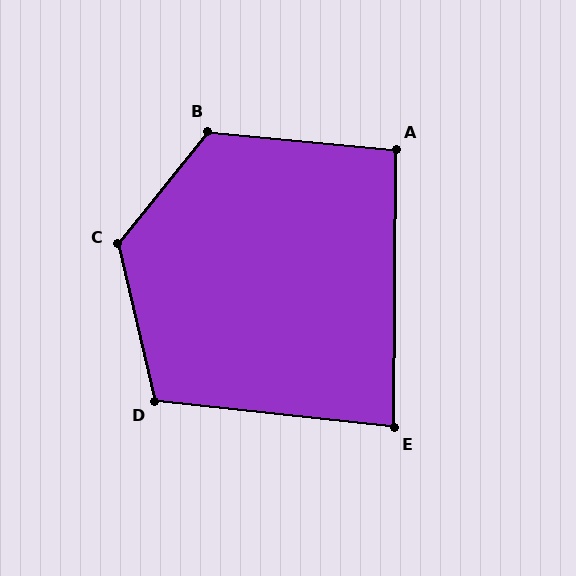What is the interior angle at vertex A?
Approximately 95 degrees (obtuse).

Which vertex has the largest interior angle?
C, at approximately 128 degrees.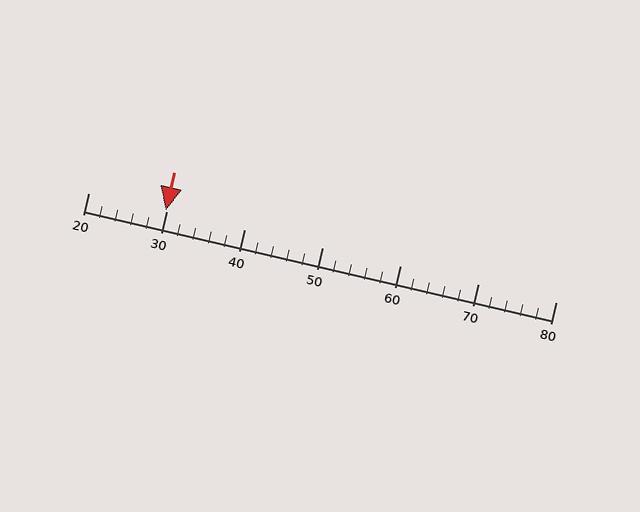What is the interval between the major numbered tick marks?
The major tick marks are spaced 10 units apart.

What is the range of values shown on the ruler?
The ruler shows values from 20 to 80.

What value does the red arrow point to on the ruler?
The red arrow points to approximately 30.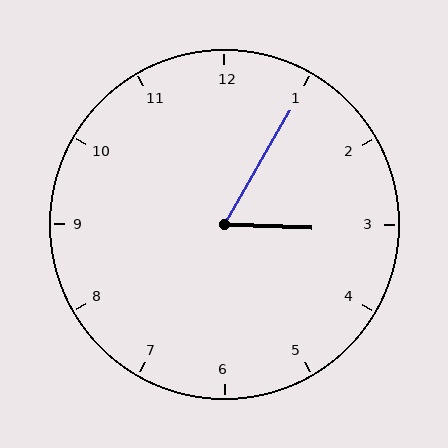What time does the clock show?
3:05.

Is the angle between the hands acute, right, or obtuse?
It is acute.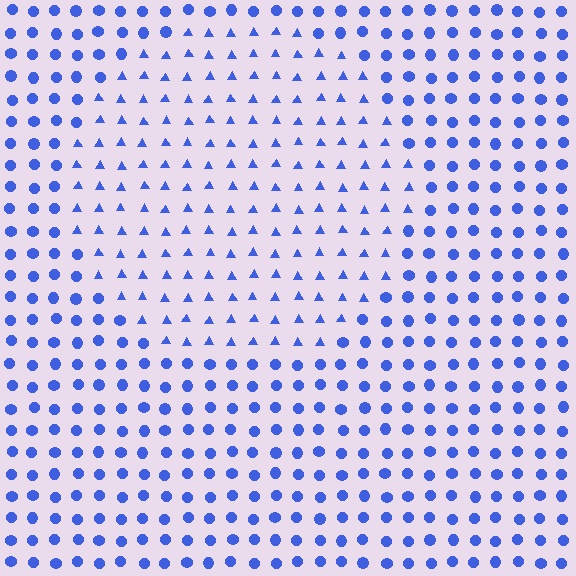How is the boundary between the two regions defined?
The boundary is defined by a change in element shape: triangles inside vs. circles outside. All elements share the same color and spacing.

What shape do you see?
I see a circle.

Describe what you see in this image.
The image is filled with small blue elements arranged in a uniform grid. A circle-shaped region contains triangles, while the surrounding area contains circles. The boundary is defined purely by the change in element shape.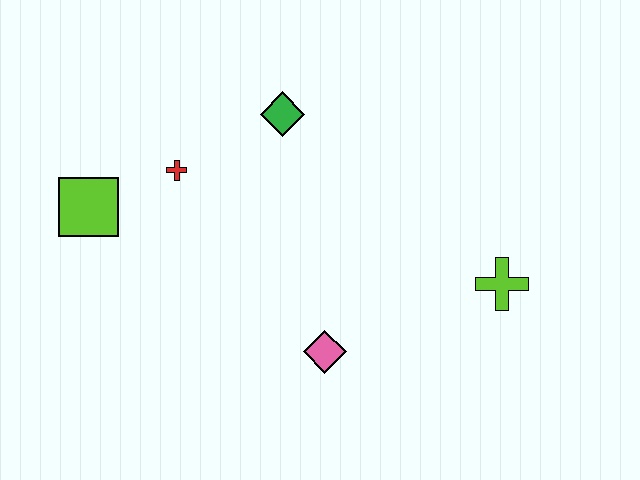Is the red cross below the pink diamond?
No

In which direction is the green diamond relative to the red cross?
The green diamond is to the right of the red cross.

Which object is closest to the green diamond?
The red cross is closest to the green diamond.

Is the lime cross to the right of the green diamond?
Yes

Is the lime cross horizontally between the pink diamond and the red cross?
No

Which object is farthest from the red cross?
The lime cross is farthest from the red cross.